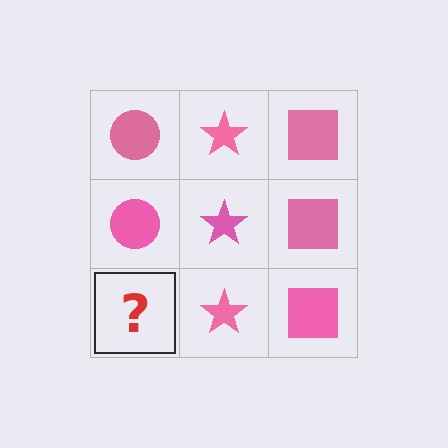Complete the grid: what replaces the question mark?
The question mark should be replaced with a pink circle.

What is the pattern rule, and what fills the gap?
The rule is that each column has a consistent shape. The gap should be filled with a pink circle.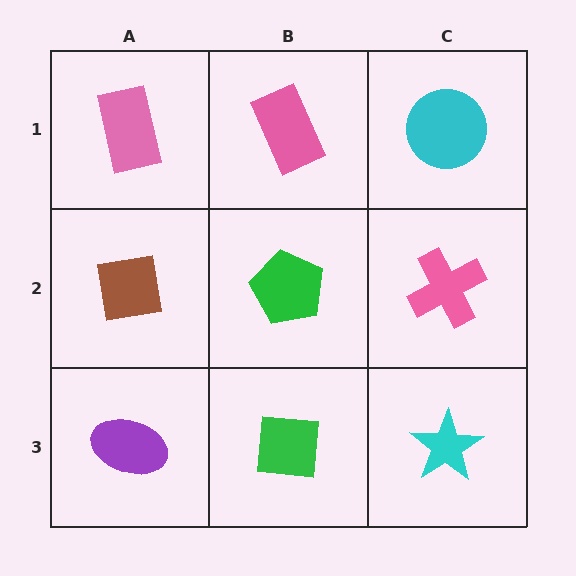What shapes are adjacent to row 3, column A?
A brown square (row 2, column A), a green square (row 3, column B).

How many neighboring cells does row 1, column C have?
2.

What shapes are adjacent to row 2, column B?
A pink rectangle (row 1, column B), a green square (row 3, column B), a brown square (row 2, column A), a pink cross (row 2, column C).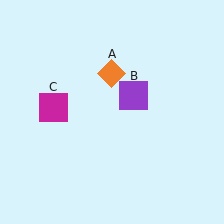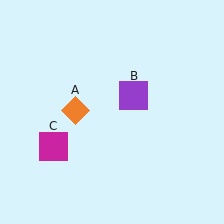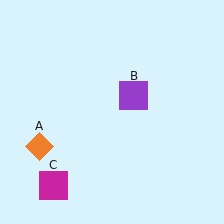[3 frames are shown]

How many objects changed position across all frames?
2 objects changed position: orange diamond (object A), magenta square (object C).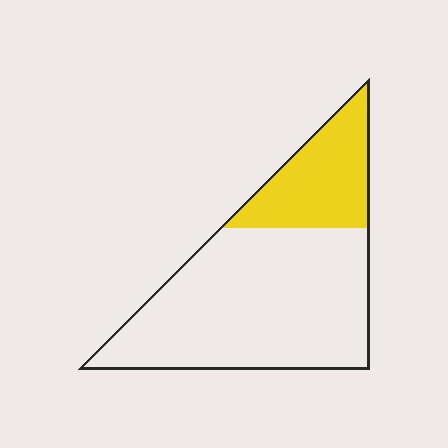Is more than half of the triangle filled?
No.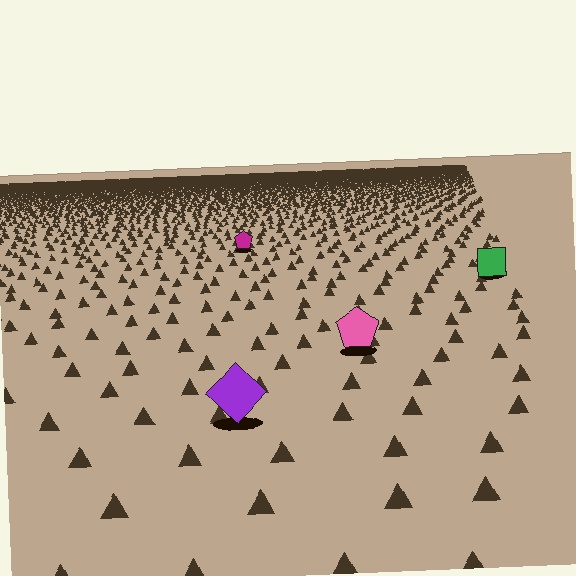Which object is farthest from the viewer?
The magenta pentagon is farthest from the viewer. It appears smaller and the ground texture around it is denser.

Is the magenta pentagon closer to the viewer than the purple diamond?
No. The purple diamond is closer — you can tell from the texture gradient: the ground texture is coarser near it.